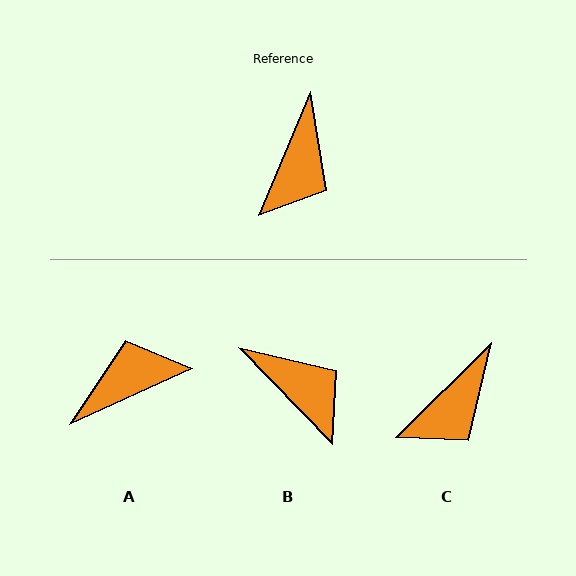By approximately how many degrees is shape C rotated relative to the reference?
Approximately 23 degrees clockwise.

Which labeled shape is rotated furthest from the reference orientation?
A, about 137 degrees away.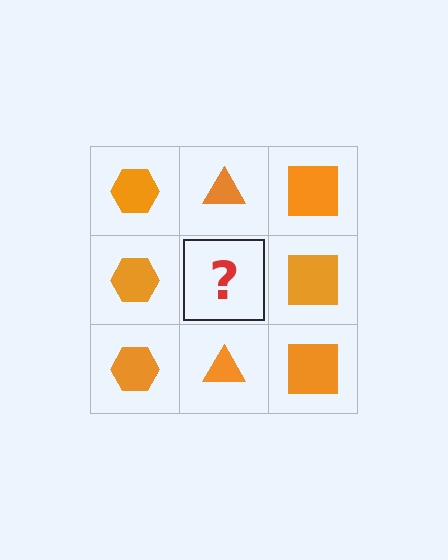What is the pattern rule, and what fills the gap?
The rule is that each column has a consistent shape. The gap should be filled with an orange triangle.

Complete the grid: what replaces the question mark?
The question mark should be replaced with an orange triangle.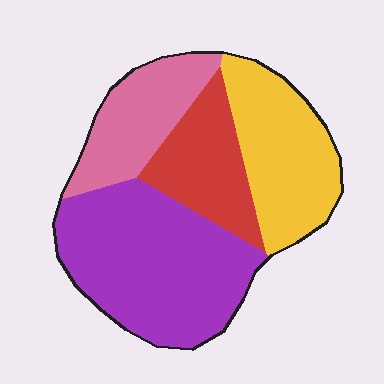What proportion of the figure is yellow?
Yellow covers about 25% of the figure.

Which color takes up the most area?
Purple, at roughly 40%.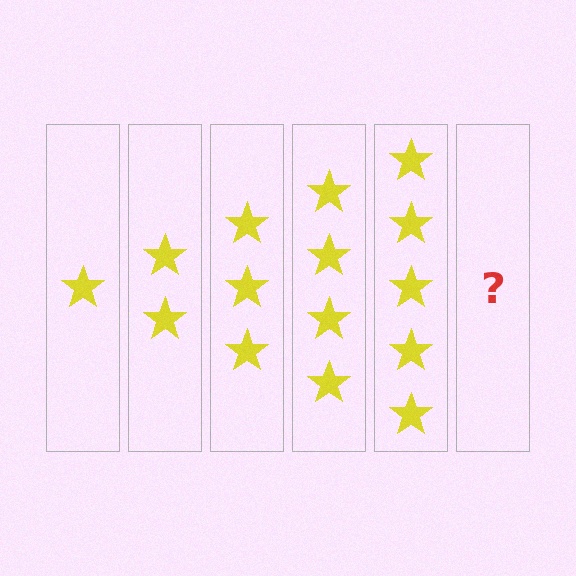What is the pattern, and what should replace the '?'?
The pattern is that each step adds one more star. The '?' should be 6 stars.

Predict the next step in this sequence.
The next step is 6 stars.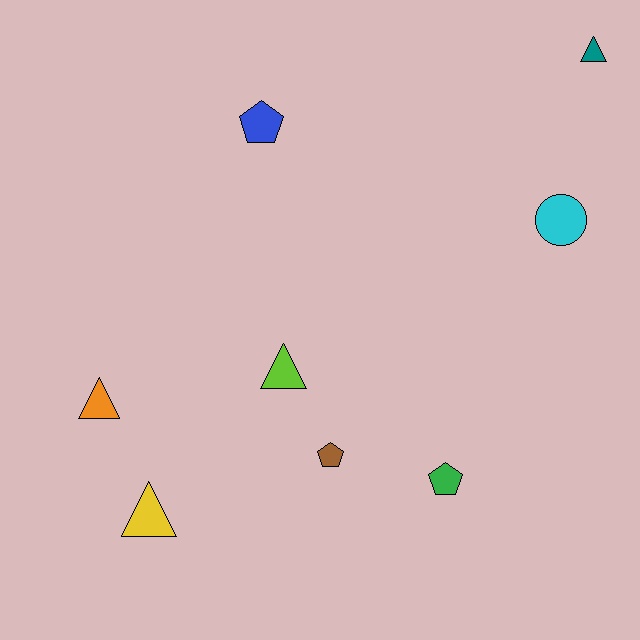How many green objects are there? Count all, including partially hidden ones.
There is 1 green object.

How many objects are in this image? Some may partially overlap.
There are 8 objects.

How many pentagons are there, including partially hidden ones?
There are 3 pentagons.